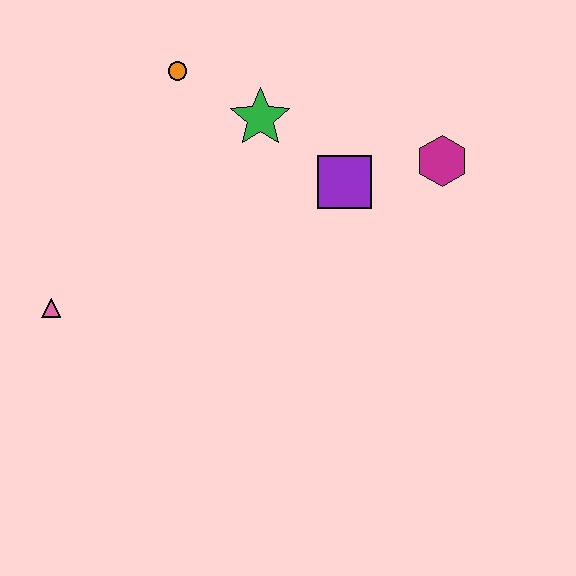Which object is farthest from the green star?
The pink triangle is farthest from the green star.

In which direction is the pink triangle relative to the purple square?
The pink triangle is to the left of the purple square.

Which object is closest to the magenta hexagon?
The purple square is closest to the magenta hexagon.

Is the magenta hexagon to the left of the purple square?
No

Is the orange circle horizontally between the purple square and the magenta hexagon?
No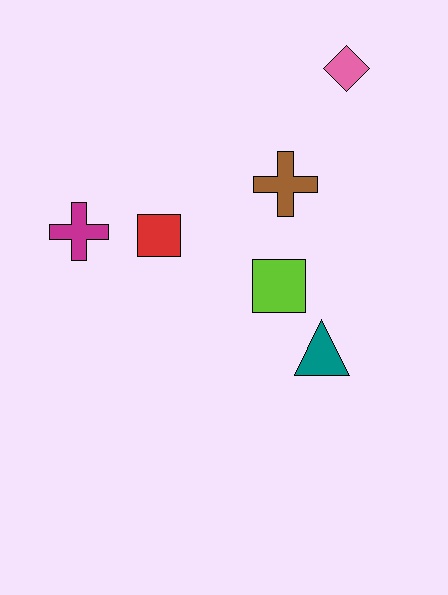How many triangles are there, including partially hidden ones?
There is 1 triangle.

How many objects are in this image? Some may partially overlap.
There are 6 objects.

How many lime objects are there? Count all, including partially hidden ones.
There is 1 lime object.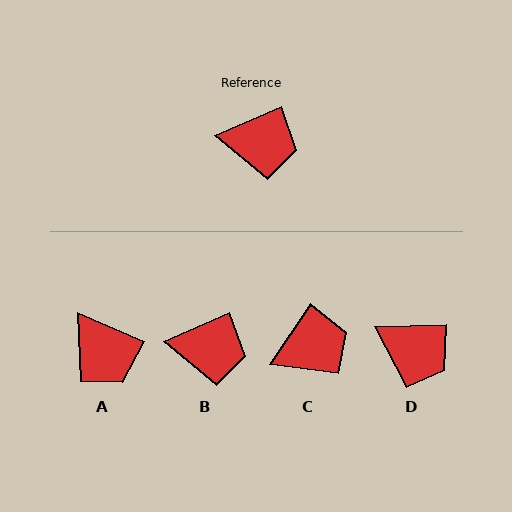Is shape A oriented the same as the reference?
No, it is off by about 47 degrees.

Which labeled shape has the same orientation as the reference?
B.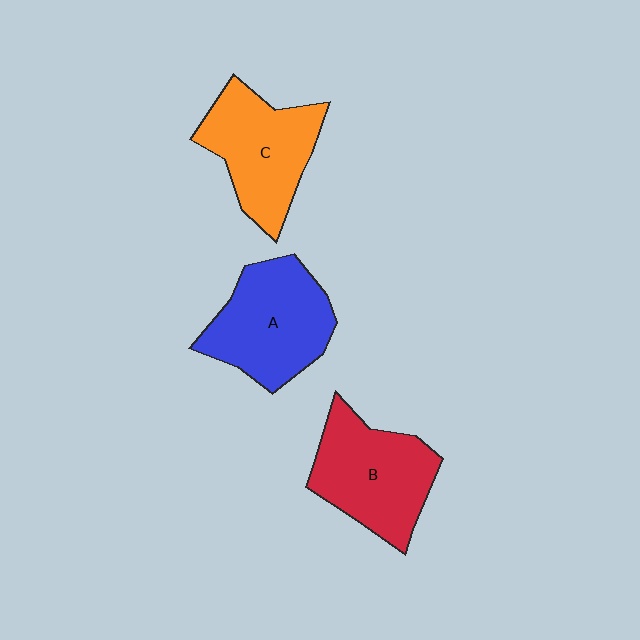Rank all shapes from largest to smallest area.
From largest to smallest: A (blue), B (red), C (orange).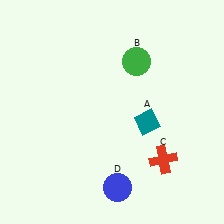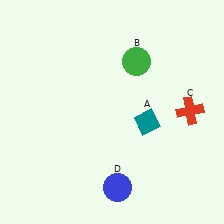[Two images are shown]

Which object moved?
The red cross (C) moved up.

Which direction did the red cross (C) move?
The red cross (C) moved up.